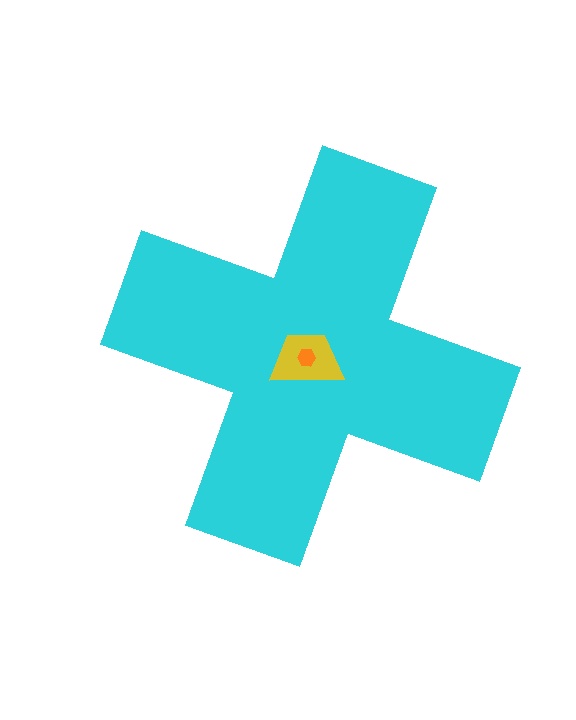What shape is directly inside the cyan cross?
The yellow trapezoid.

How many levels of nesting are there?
3.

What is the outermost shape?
The cyan cross.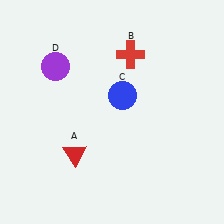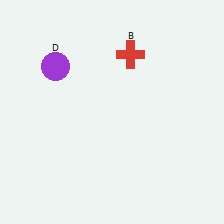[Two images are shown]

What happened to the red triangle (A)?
The red triangle (A) was removed in Image 2. It was in the bottom-left area of Image 1.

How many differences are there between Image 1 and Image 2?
There are 2 differences between the two images.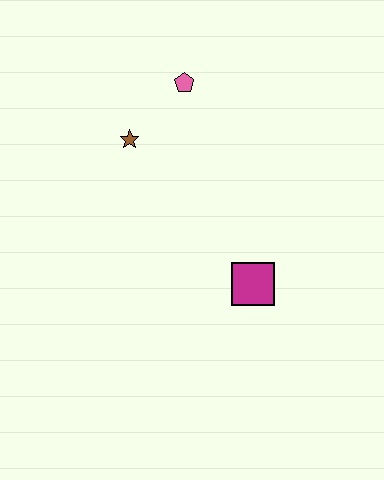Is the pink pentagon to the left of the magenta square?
Yes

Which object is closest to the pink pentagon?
The brown star is closest to the pink pentagon.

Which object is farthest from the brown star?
The magenta square is farthest from the brown star.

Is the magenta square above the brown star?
No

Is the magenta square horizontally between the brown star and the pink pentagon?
No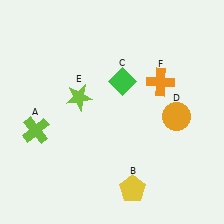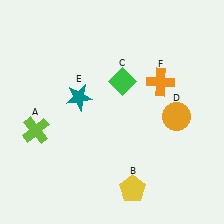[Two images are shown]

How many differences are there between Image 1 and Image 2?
There is 1 difference between the two images.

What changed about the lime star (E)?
In Image 1, E is lime. In Image 2, it changed to teal.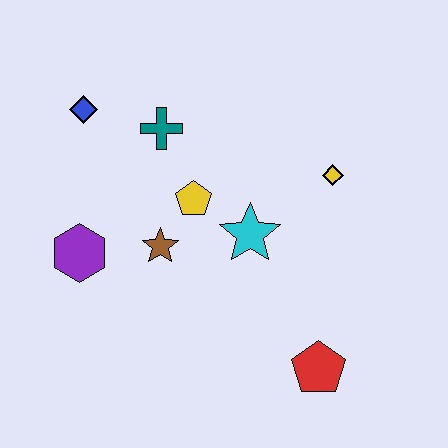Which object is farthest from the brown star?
The red pentagon is farthest from the brown star.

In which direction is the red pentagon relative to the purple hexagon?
The red pentagon is to the right of the purple hexagon.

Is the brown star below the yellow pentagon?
Yes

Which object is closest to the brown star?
The yellow pentagon is closest to the brown star.